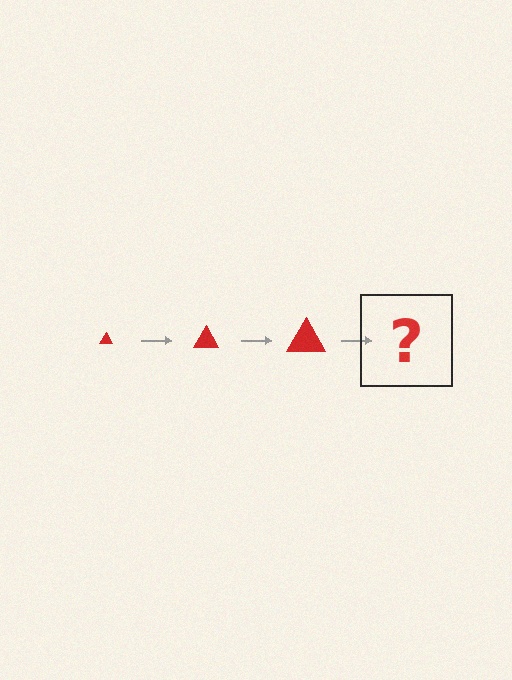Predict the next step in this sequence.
The next step is a red triangle, larger than the previous one.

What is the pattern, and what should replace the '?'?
The pattern is that the triangle gets progressively larger each step. The '?' should be a red triangle, larger than the previous one.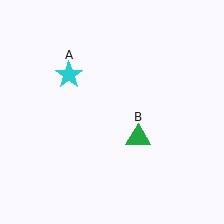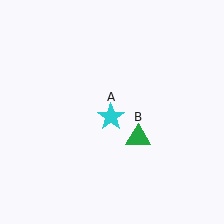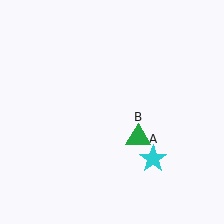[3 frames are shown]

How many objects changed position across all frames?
1 object changed position: cyan star (object A).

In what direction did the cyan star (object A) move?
The cyan star (object A) moved down and to the right.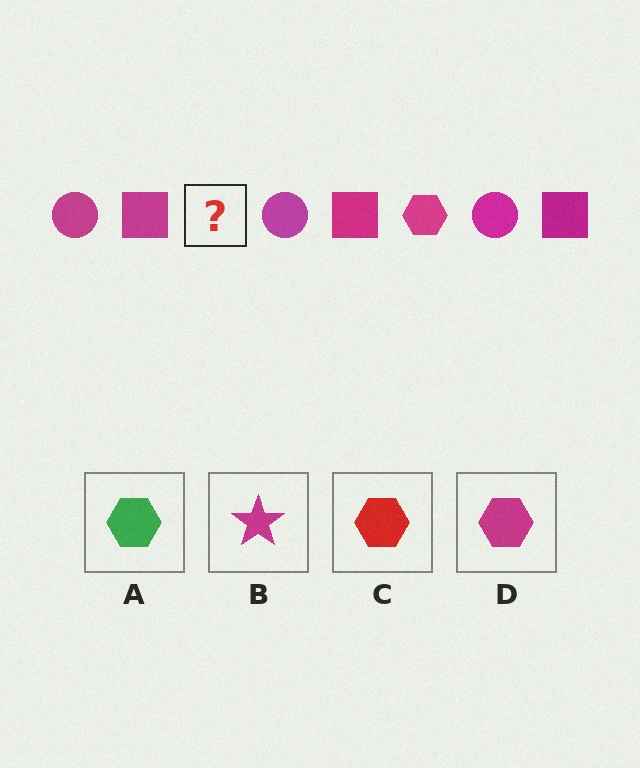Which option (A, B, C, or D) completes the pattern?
D.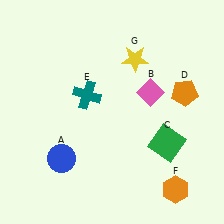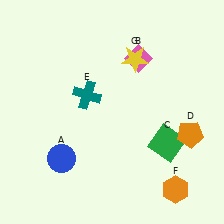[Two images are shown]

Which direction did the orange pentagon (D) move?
The orange pentagon (D) moved down.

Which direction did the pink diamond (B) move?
The pink diamond (B) moved up.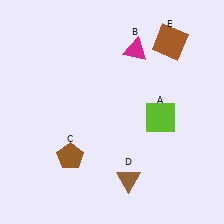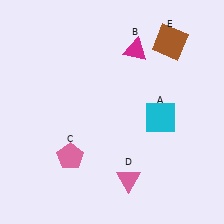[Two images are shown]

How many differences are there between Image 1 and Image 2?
There are 3 differences between the two images.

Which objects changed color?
A changed from lime to cyan. C changed from brown to pink. D changed from brown to pink.